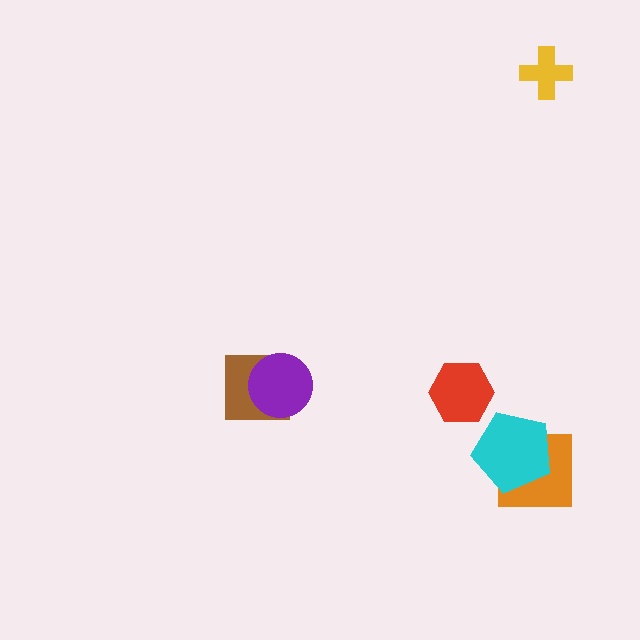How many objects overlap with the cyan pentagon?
1 object overlaps with the cyan pentagon.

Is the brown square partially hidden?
Yes, it is partially covered by another shape.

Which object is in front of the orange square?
The cyan pentagon is in front of the orange square.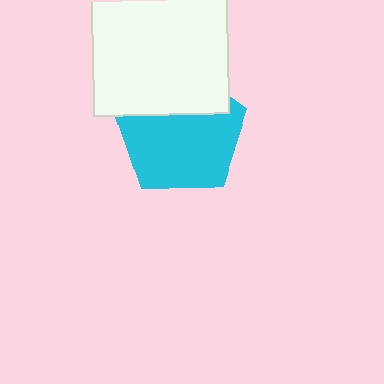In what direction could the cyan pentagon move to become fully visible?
The cyan pentagon could move down. That would shift it out from behind the white square entirely.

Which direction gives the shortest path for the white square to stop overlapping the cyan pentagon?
Moving up gives the shortest separation.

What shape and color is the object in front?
The object in front is a white square.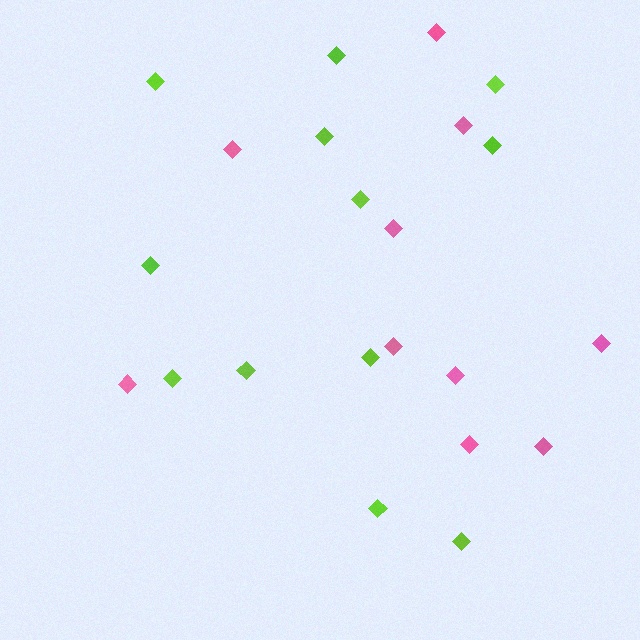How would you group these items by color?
There are 2 groups: one group of pink diamonds (10) and one group of lime diamonds (12).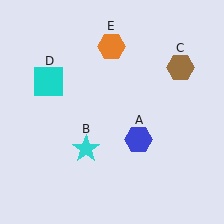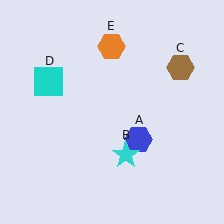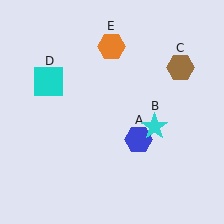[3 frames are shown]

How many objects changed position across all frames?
1 object changed position: cyan star (object B).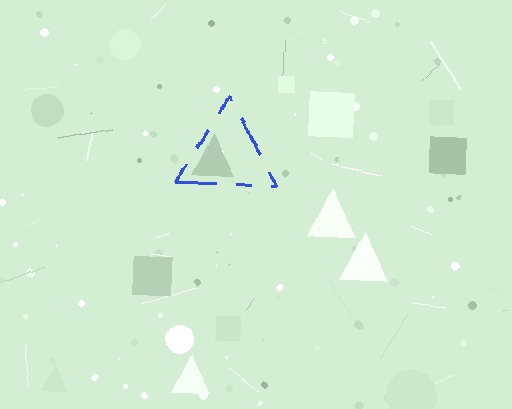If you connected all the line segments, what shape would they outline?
They would outline a triangle.